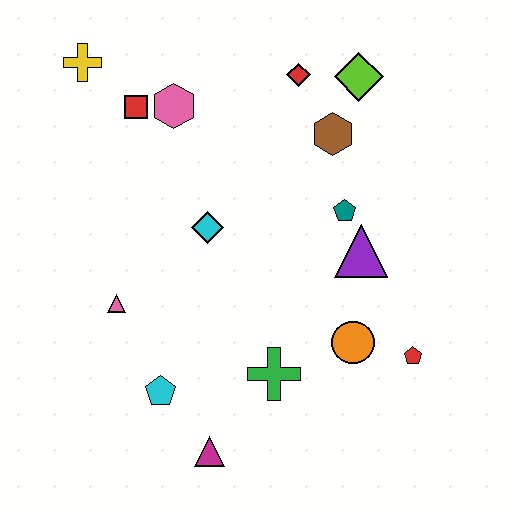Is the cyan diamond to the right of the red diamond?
No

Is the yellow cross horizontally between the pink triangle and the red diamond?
No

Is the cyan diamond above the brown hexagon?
No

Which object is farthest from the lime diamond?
The magenta triangle is farthest from the lime diamond.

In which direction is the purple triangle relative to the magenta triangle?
The purple triangle is above the magenta triangle.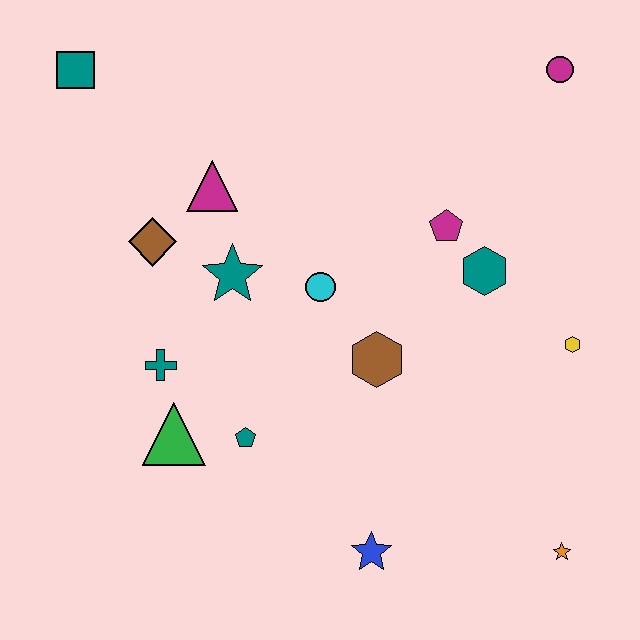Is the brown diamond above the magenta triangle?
No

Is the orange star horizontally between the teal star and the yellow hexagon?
Yes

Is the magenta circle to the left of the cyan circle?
No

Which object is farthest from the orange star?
The teal square is farthest from the orange star.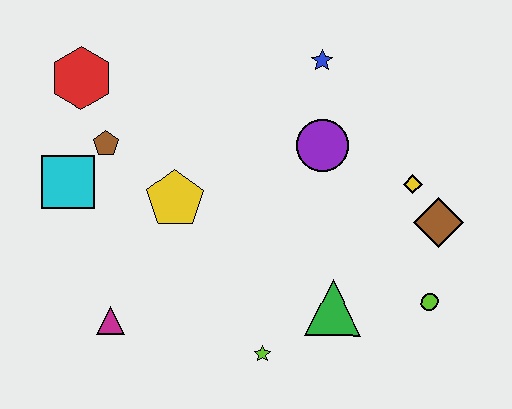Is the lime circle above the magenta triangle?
Yes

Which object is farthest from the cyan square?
The lime circle is farthest from the cyan square.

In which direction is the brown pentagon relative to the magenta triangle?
The brown pentagon is above the magenta triangle.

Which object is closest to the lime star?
The green triangle is closest to the lime star.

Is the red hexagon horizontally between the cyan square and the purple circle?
Yes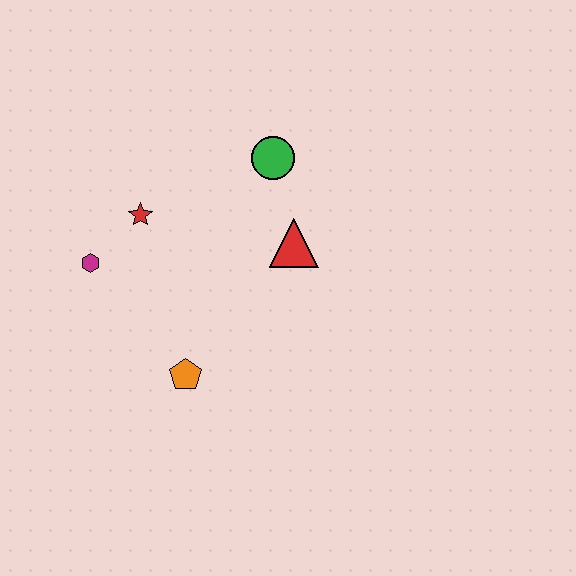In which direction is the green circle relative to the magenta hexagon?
The green circle is to the right of the magenta hexagon.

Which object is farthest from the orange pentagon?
The green circle is farthest from the orange pentagon.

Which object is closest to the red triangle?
The green circle is closest to the red triangle.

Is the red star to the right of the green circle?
No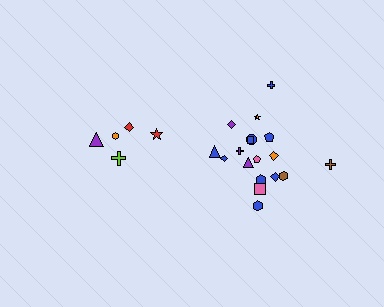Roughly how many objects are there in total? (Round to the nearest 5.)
Roughly 25 objects in total.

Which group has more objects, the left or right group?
The right group.